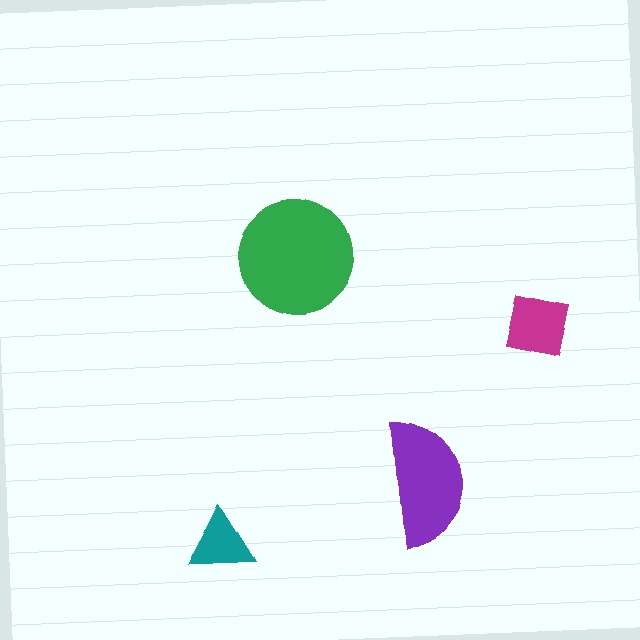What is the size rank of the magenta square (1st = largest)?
3rd.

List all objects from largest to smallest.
The green circle, the purple semicircle, the magenta square, the teal triangle.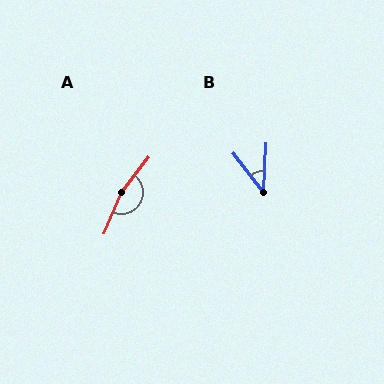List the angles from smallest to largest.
B (40°), A (165°).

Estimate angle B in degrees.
Approximately 40 degrees.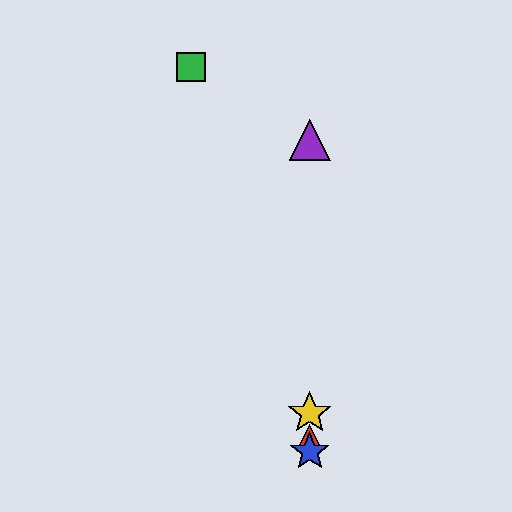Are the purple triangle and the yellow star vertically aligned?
Yes, both are at x≈310.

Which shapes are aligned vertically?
The red triangle, the blue star, the yellow star, the purple triangle are aligned vertically.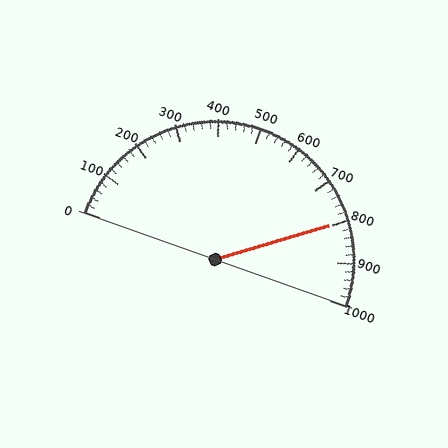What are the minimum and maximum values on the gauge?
The gauge ranges from 0 to 1000.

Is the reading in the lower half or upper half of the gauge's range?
The reading is in the upper half of the range (0 to 1000).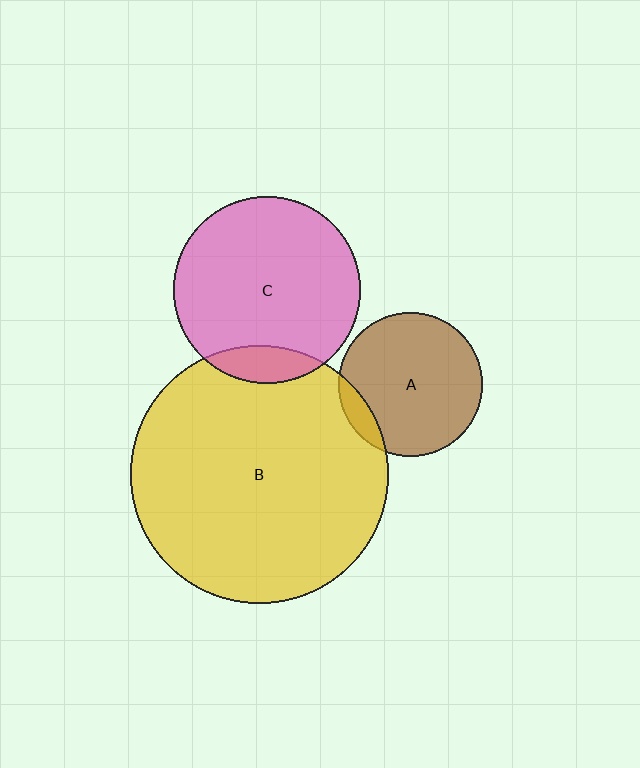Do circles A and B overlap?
Yes.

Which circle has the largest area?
Circle B (yellow).